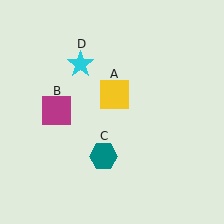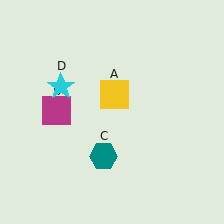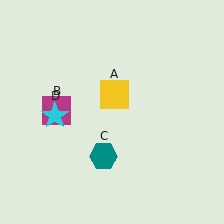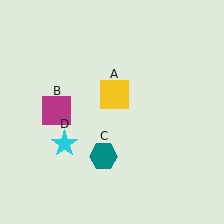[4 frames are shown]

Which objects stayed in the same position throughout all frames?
Yellow square (object A) and magenta square (object B) and teal hexagon (object C) remained stationary.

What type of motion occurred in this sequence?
The cyan star (object D) rotated counterclockwise around the center of the scene.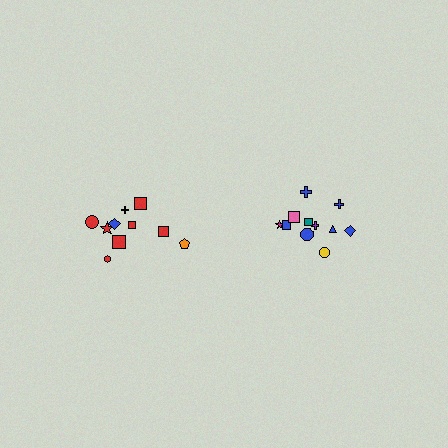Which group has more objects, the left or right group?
The right group.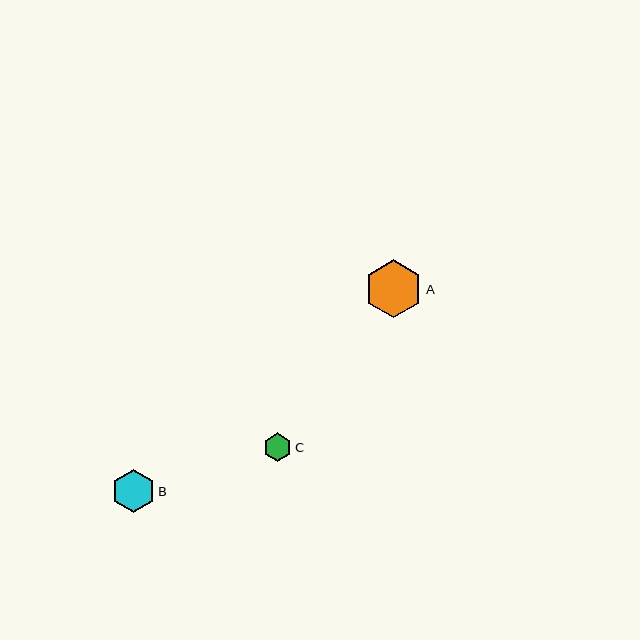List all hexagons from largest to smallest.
From largest to smallest: A, B, C.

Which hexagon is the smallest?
Hexagon C is the smallest with a size of approximately 29 pixels.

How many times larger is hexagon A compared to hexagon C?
Hexagon A is approximately 2.0 times the size of hexagon C.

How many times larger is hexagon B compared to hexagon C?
Hexagon B is approximately 1.5 times the size of hexagon C.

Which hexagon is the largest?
Hexagon A is the largest with a size of approximately 58 pixels.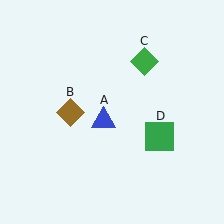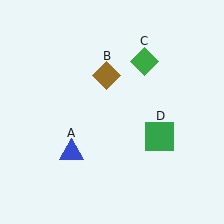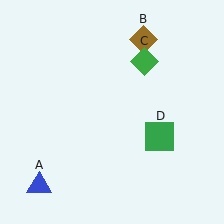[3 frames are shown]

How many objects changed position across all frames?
2 objects changed position: blue triangle (object A), brown diamond (object B).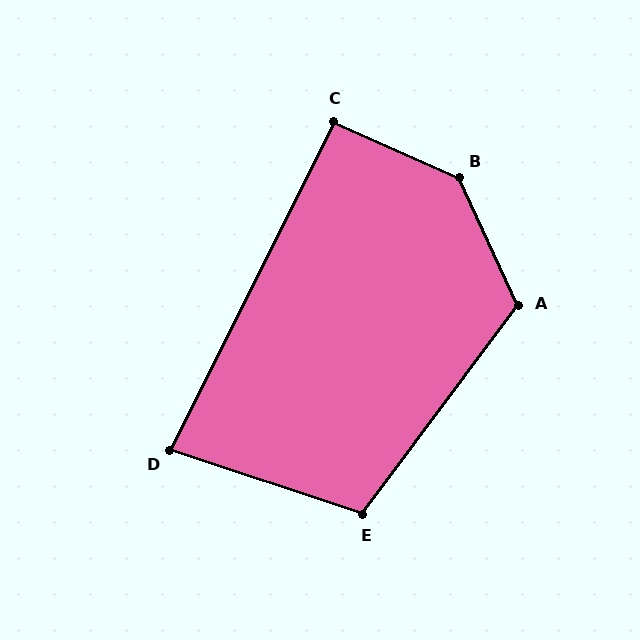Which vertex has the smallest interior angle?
D, at approximately 82 degrees.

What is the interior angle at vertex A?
Approximately 118 degrees (obtuse).